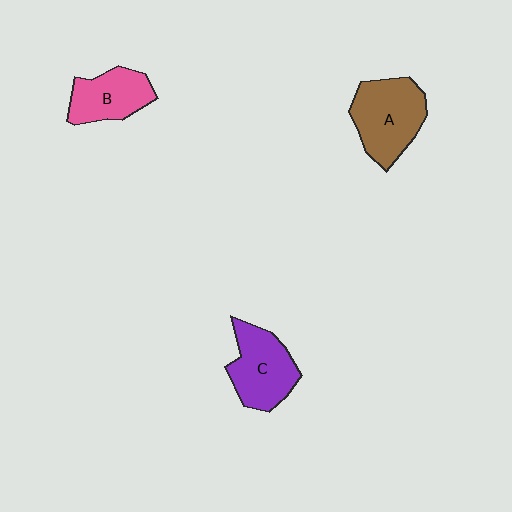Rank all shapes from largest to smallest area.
From largest to smallest: A (brown), C (purple), B (pink).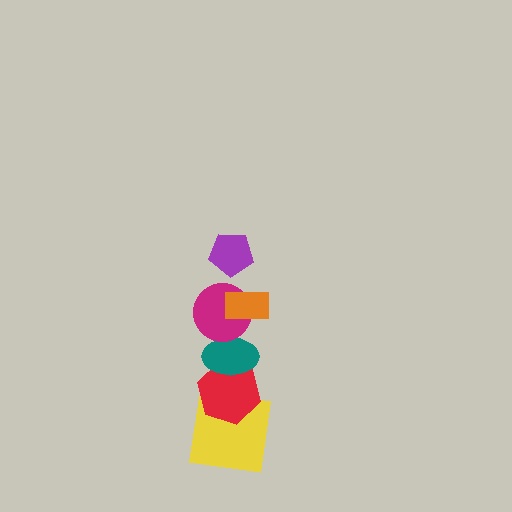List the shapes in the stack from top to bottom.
From top to bottom: the purple pentagon, the orange rectangle, the magenta circle, the teal ellipse, the red hexagon, the yellow square.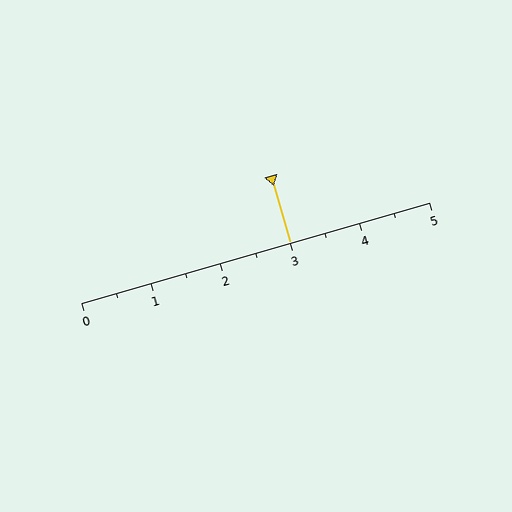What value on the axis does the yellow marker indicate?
The marker indicates approximately 3.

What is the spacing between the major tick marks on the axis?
The major ticks are spaced 1 apart.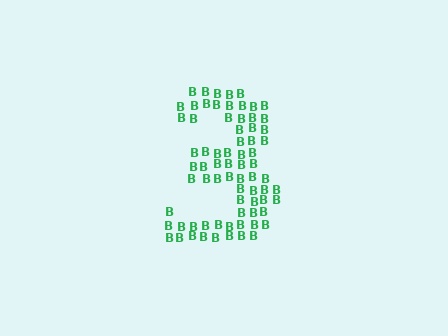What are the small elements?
The small elements are letter B's.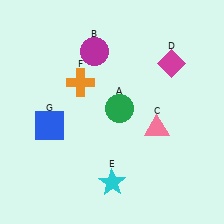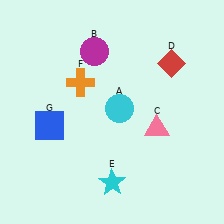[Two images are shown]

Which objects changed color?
A changed from green to cyan. D changed from magenta to red.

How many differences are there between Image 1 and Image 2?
There are 2 differences between the two images.